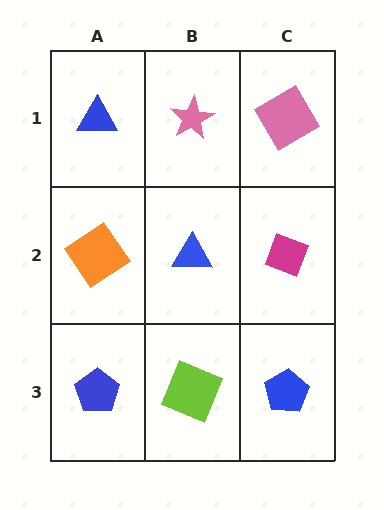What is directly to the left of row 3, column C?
A lime square.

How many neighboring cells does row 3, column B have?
3.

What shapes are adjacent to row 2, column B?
A pink star (row 1, column B), a lime square (row 3, column B), an orange diamond (row 2, column A), a magenta diamond (row 2, column C).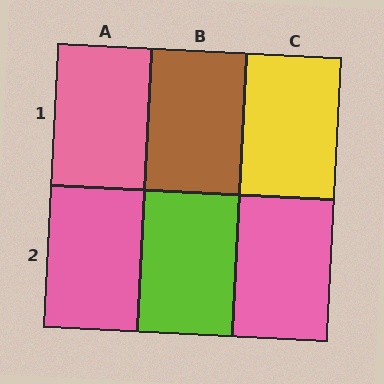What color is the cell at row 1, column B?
Brown.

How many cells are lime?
1 cell is lime.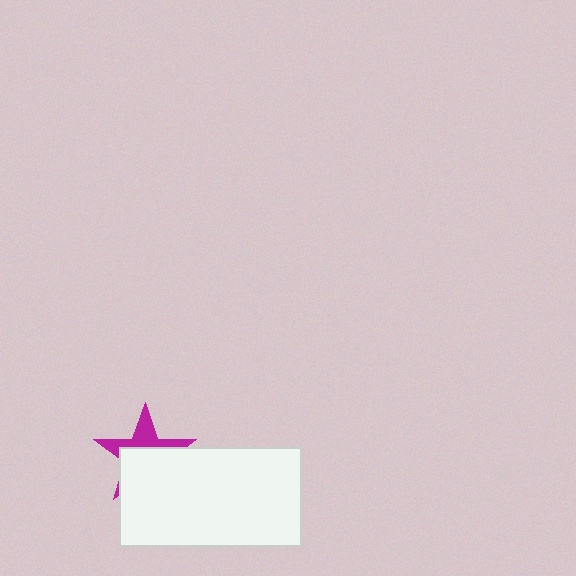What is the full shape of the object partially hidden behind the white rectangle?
The partially hidden object is a magenta star.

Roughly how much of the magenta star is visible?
A small part of it is visible (roughly 40%).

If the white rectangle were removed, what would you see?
You would see the complete magenta star.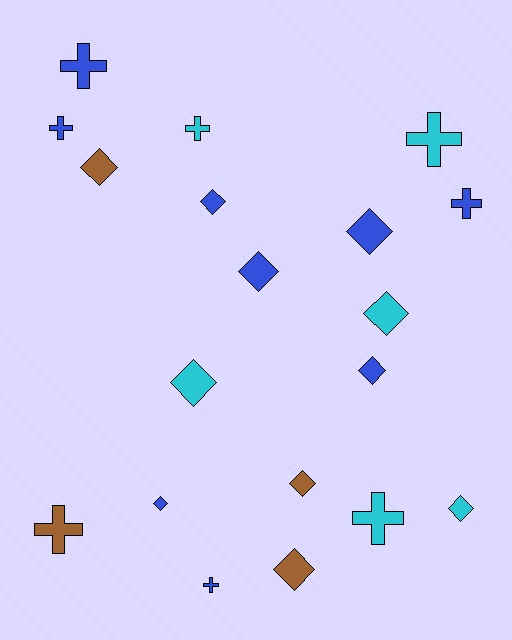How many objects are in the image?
There are 19 objects.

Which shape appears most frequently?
Diamond, with 11 objects.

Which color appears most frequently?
Blue, with 9 objects.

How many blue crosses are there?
There are 4 blue crosses.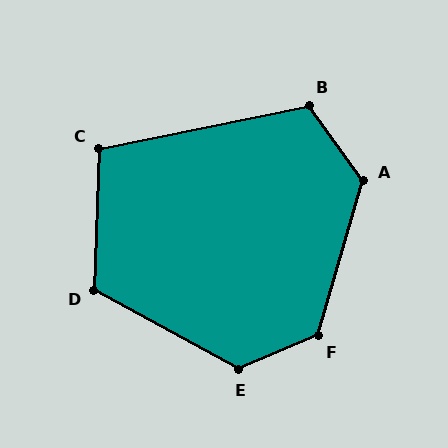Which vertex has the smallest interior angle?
C, at approximately 104 degrees.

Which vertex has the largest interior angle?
F, at approximately 129 degrees.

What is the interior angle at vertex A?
Approximately 128 degrees (obtuse).